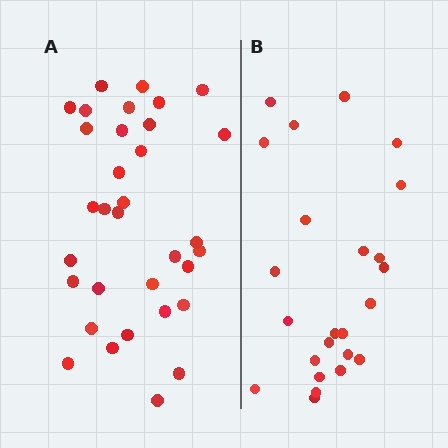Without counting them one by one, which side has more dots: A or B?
Region A (the left region) has more dots.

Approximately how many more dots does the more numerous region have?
Region A has roughly 8 or so more dots than region B.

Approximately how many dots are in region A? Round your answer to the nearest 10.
About 30 dots. (The exact count is 33, which rounds to 30.)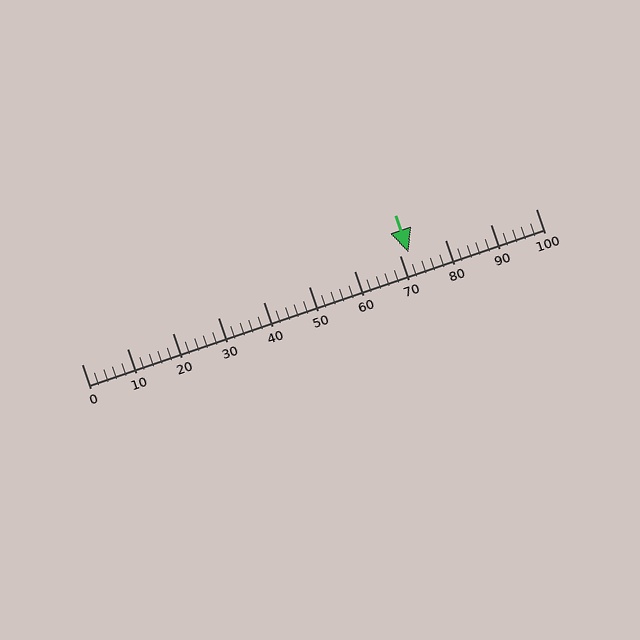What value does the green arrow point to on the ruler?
The green arrow points to approximately 72.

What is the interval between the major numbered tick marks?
The major tick marks are spaced 10 units apart.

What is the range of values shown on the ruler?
The ruler shows values from 0 to 100.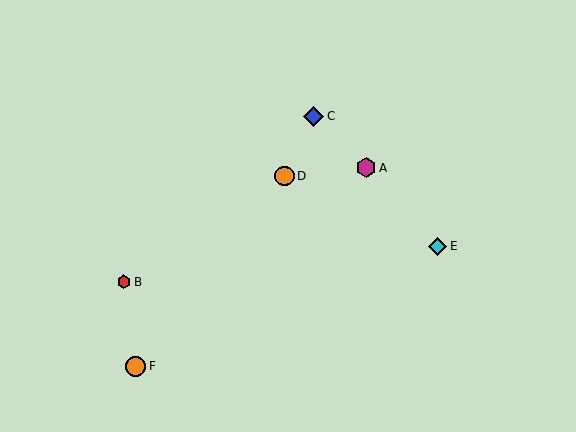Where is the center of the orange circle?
The center of the orange circle is at (136, 366).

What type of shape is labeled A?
Shape A is a magenta hexagon.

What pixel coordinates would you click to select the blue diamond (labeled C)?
Click at (314, 116) to select the blue diamond C.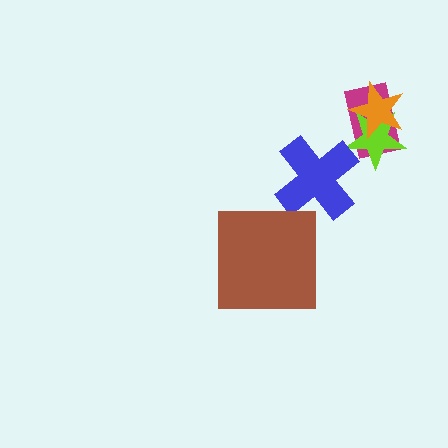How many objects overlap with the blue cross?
0 objects overlap with the blue cross.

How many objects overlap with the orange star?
2 objects overlap with the orange star.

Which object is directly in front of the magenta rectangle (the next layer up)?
The lime star is directly in front of the magenta rectangle.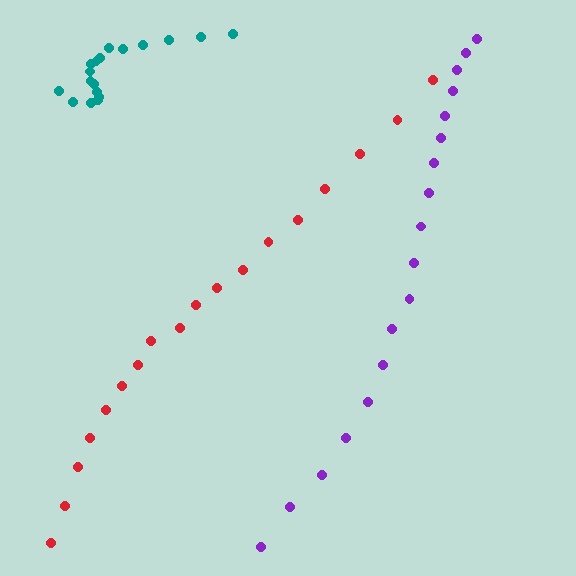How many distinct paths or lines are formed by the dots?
There are 3 distinct paths.